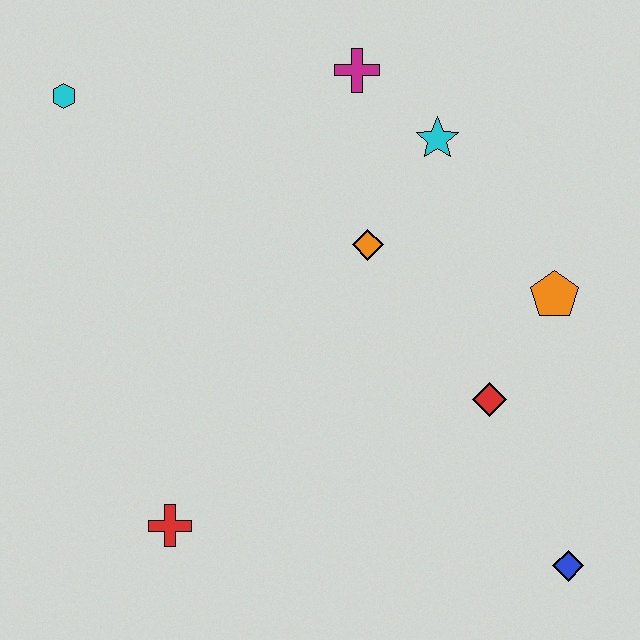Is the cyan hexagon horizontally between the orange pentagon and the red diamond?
No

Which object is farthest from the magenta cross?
The blue diamond is farthest from the magenta cross.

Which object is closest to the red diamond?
The orange pentagon is closest to the red diamond.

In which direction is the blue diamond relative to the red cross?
The blue diamond is to the right of the red cross.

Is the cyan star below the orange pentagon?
No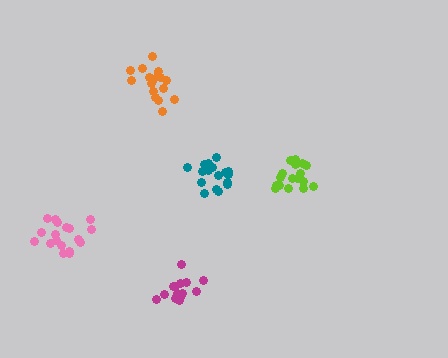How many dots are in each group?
Group 1: 17 dots, Group 2: 18 dots, Group 3: 15 dots, Group 4: 19 dots, Group 5: 17 dots (86 total).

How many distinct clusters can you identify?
There are 5 distinct clusters.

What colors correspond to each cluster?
The clusters are colored: teal, pink, magenta, lime, orange.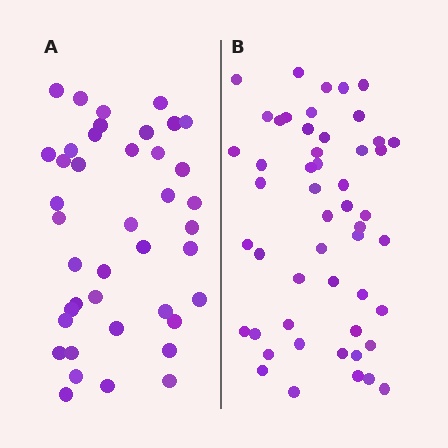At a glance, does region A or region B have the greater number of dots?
Region B (the right region) has more dots.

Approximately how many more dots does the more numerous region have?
Region B has roughly 10 or so more dots than region A.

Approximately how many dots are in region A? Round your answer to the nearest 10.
About 40 dots. (The exact count is 41, which rounds to 40.)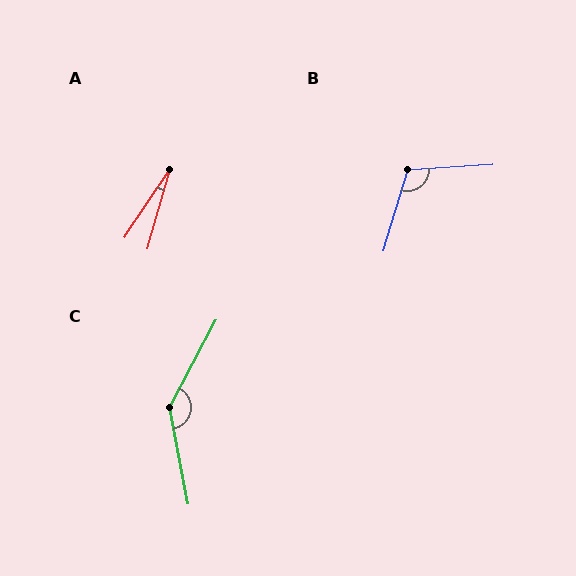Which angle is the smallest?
A, at approximately 18 degrees.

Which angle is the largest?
C, at approximately 141 degrees.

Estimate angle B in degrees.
Approximately 111 degrees.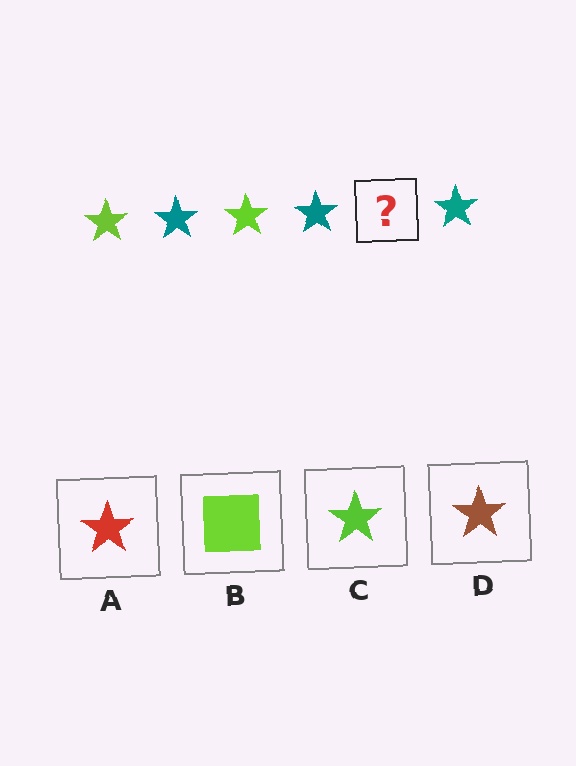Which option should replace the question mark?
Option C.